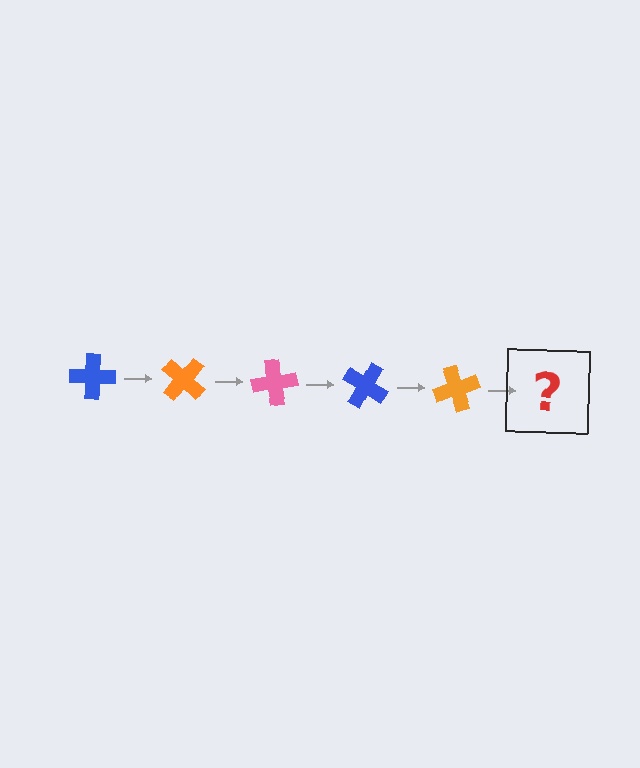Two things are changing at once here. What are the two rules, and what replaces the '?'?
The two rules are that it rotates 40 degrees each step and the color cycles through blue, orange, and pink. The '?' should be a pink cross, rotated 200 degrees from the start.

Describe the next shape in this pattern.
It should be a pink cross, rotated 200 degrees from the start.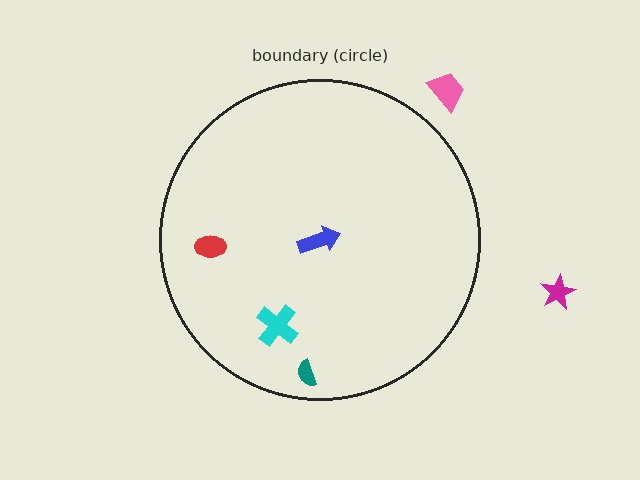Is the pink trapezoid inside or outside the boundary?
Outside.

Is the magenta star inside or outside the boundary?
Outside.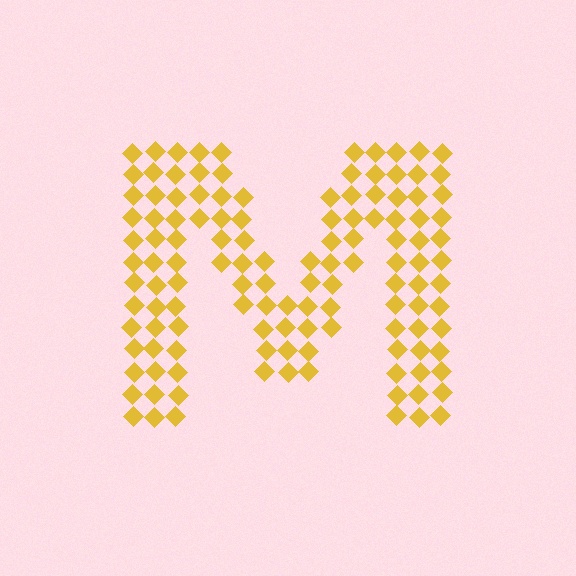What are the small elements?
The small elements are diamonds.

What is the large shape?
The large shape is the letter M.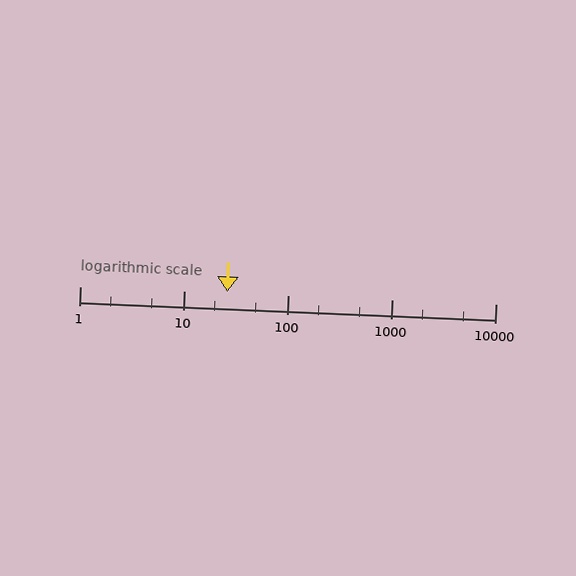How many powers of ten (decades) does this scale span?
The scale spans 4 decades, from 1 to 10000.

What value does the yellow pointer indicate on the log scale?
The pointer indicates approximately 26.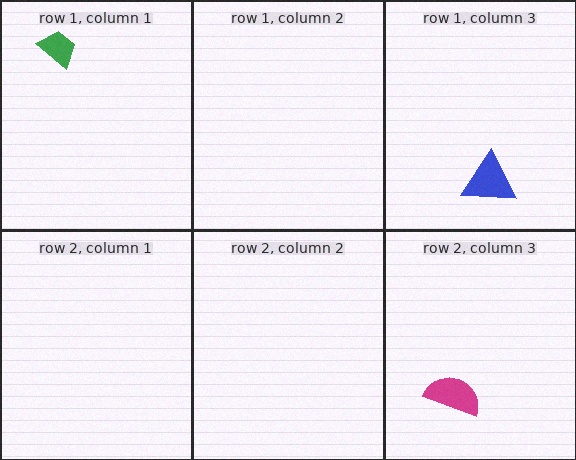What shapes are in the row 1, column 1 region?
The green trapezoid.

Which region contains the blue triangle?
The row 1, column 3 region.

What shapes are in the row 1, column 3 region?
The blue triangle.